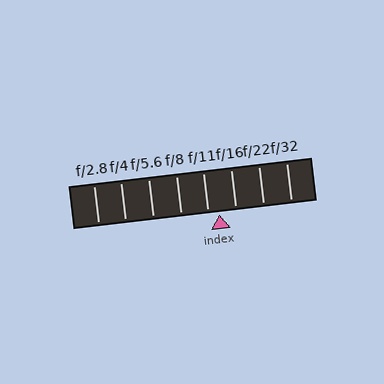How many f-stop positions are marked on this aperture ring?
There are 8 f-stop positions marked.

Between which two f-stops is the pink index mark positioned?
The index mark is between f/11 and f/16.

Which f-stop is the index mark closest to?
The index mark is closest to f/11.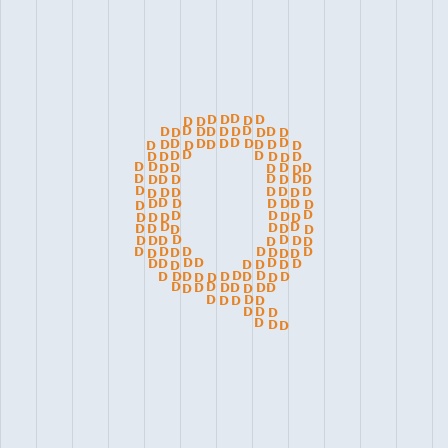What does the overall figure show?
The overall figure shows the letter Q.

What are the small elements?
The small elements are letter D's.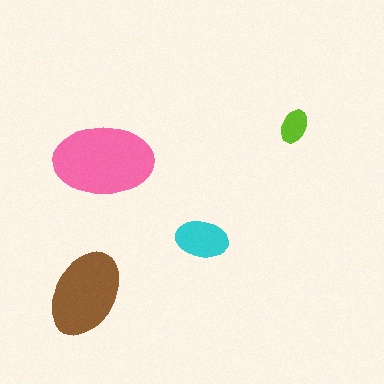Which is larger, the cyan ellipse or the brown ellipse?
The brown one.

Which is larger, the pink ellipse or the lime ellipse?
The pink one.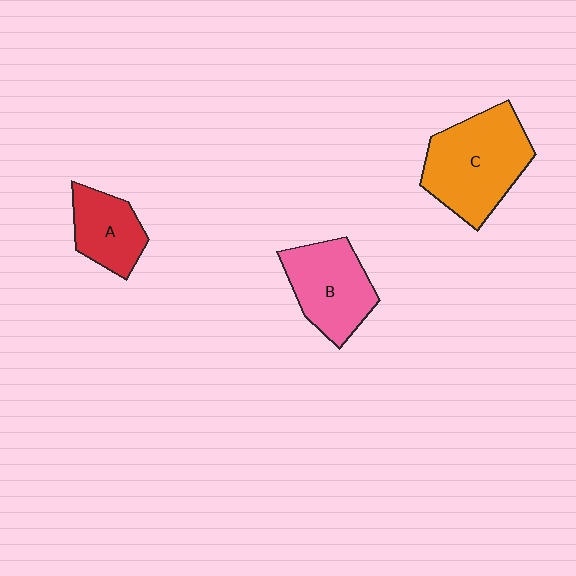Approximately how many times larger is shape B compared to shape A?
Approximately 1.4 times.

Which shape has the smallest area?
Shape A (red).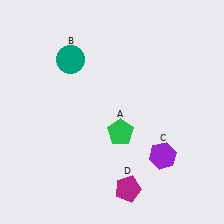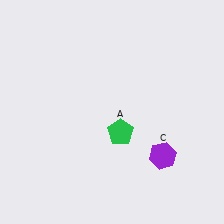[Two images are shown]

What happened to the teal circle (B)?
The teal circle (B) was removed in Image 2. It was in the top-left area of Image 1.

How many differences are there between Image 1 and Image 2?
There are 2 differences between the two images.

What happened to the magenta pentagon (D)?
The magenta pentagon (D) was removed in Image 2. It was in the bottom-right area of Image 1.